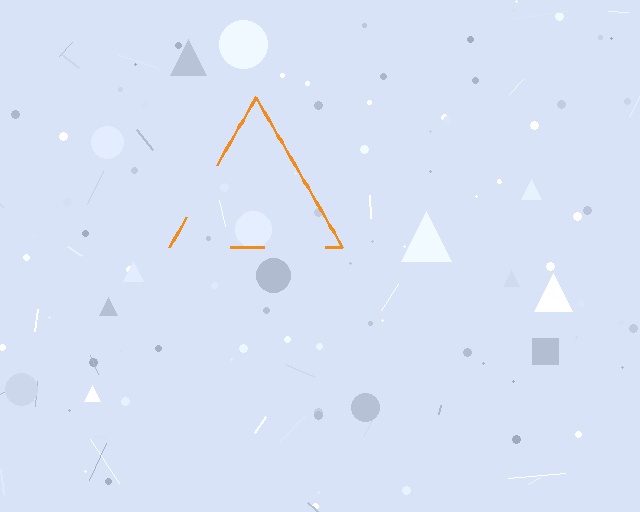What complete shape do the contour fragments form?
The contour fragments form a triangle.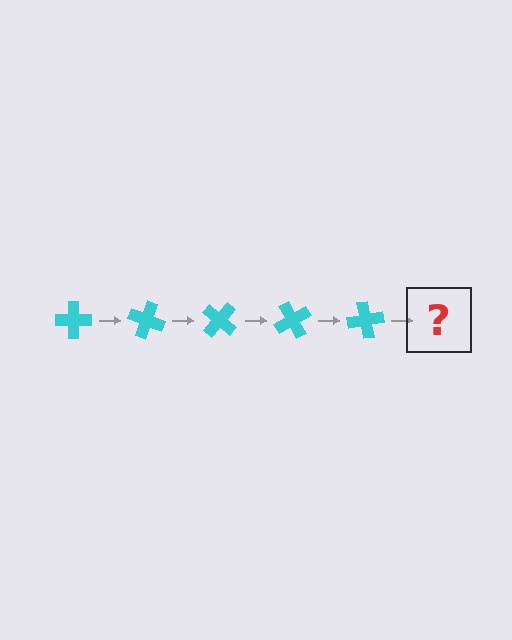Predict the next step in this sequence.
The next step is a cyan cross rotated 100 degrees.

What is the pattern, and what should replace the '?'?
The pattern is that the cross rotates 20 degrees each step. The '?' should be a cyan cross rotated 100 degrees.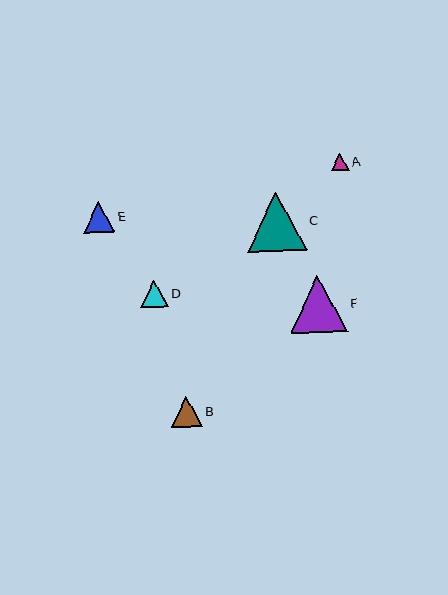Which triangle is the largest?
Triangle C is the largest with a size of approximately 60 pixels.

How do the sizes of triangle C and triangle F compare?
Triangle C and triangle F are approximately the same size.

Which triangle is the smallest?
Triangle A is the smallest with a size of approximately 18 pixels.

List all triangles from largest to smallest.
From largest to smallest: C, F, B, E, D, A.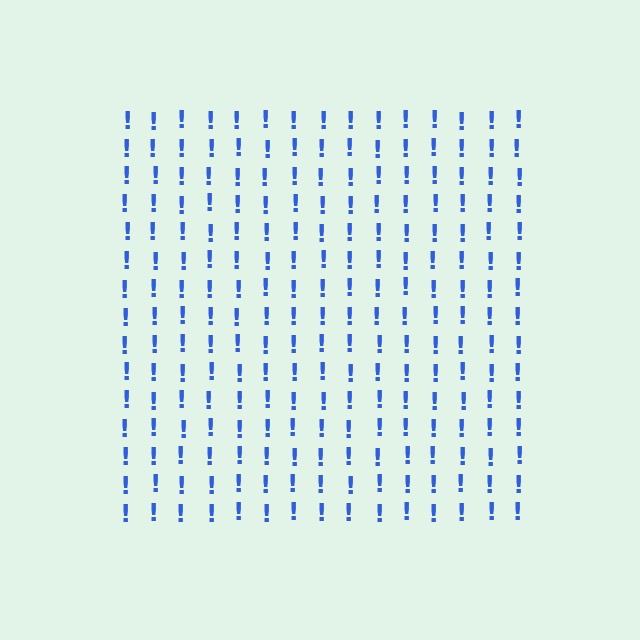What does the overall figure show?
The overall figure shows a square.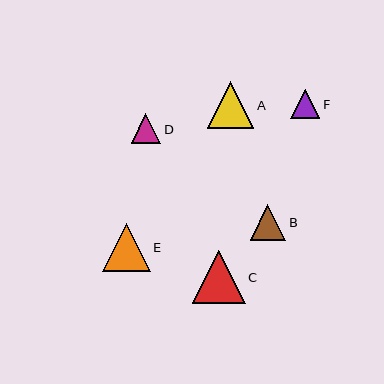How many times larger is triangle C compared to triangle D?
Triangle C is approximately 1.8 times the size of triangle D.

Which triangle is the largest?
Triangle C is the largest with a size of approximately 52 pixels.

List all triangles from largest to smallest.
From largest to smallest: C, E, A, B, D, F.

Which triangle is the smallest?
Triangle F is the smallest with a size of approximately 29 pixels.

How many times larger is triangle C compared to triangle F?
Triangle C is approximately 1.8 times the size of triangle F.